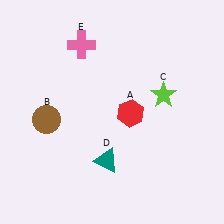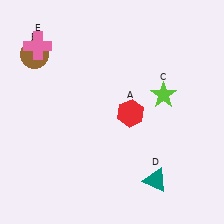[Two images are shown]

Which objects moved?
The objects that moved are: the brown circle (B), the teal triangle (D), the pink cross (E).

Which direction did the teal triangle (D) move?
The teal triangle (D) moved right.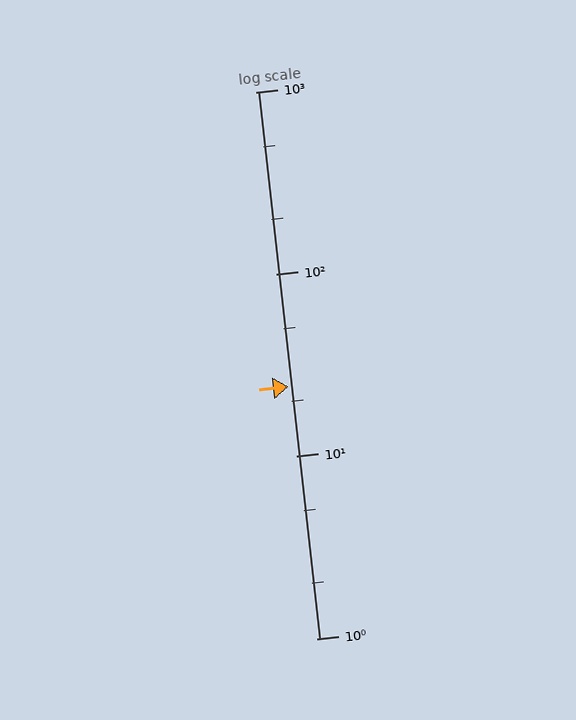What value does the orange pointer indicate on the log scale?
The pointer indicates approximately 24.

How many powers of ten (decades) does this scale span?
The scale spans 3 decades, from 1 to 1000.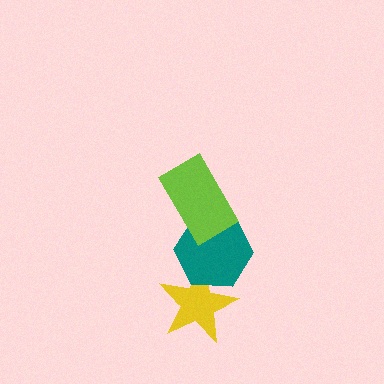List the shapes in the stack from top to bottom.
From top to bottom: the lime rectangle, the teal hexagon, the yellow star.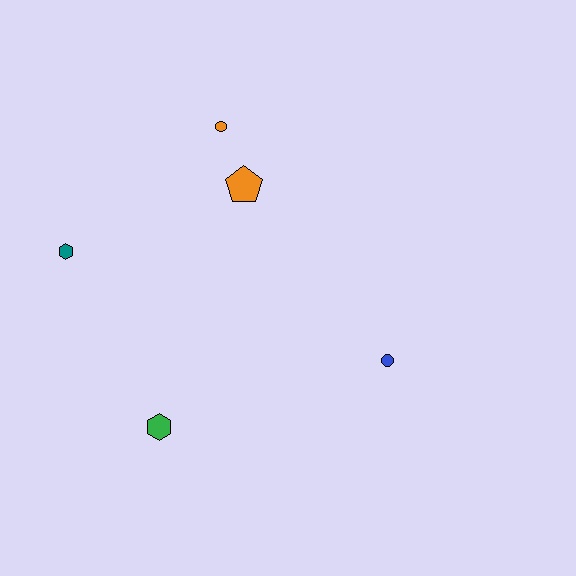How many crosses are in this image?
There are no crosses.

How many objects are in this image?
There are 5 objects.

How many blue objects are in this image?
There is 1 blue object.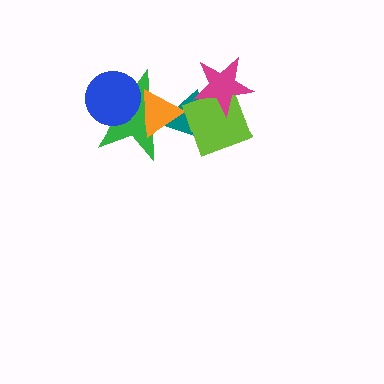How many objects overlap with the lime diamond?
3 objects overlap with the lime diamond.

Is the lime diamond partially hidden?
Yes, it is partially covered by another shape.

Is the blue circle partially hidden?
No, no other shape covers it.